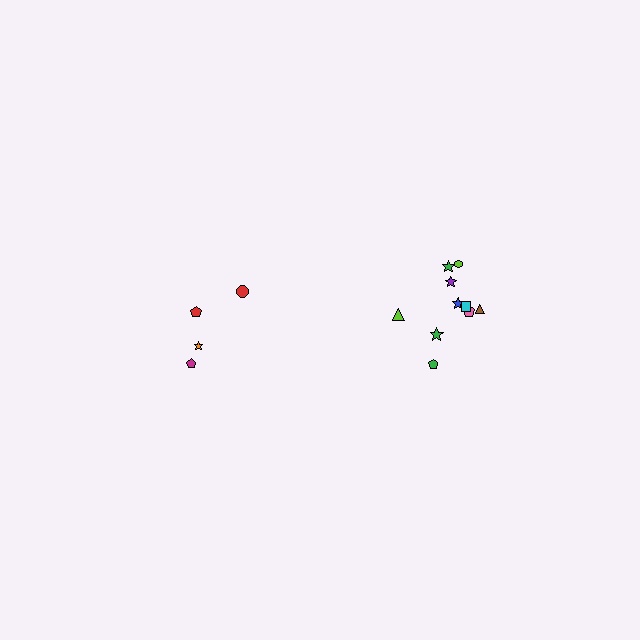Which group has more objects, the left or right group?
The right group.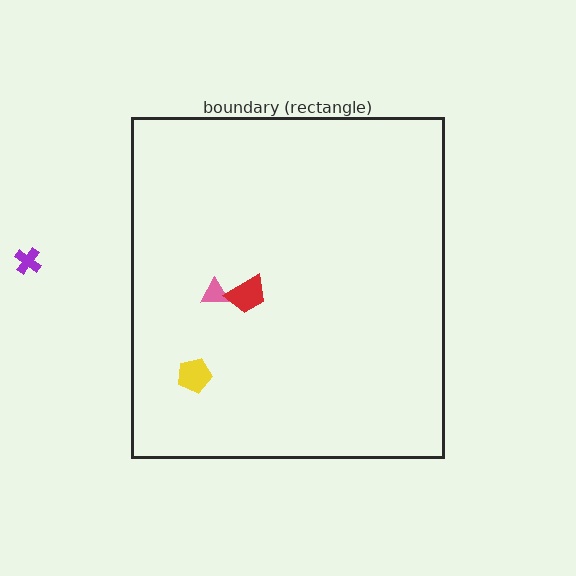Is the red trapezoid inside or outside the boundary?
Inside.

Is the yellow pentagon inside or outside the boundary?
Inside.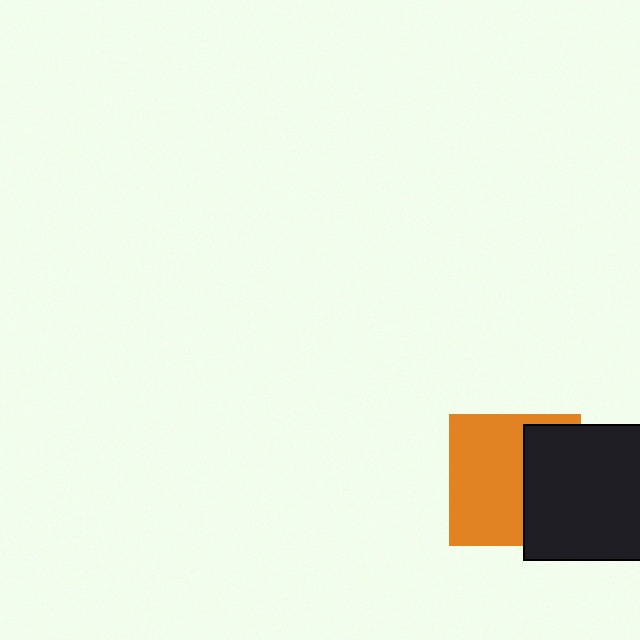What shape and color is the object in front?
The object in front is a black rectangle.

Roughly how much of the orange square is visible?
About half of it is visible (roughly 59%).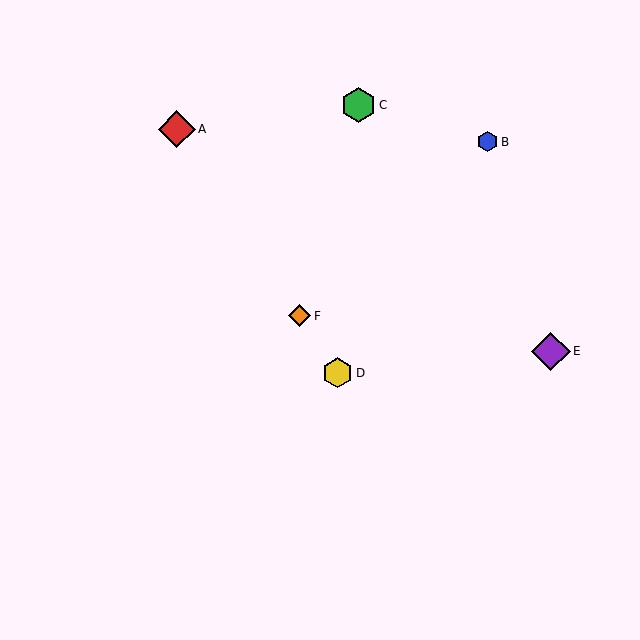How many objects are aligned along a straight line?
3 objects (A, D, F) are aligned along a straight line.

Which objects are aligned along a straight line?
Objects A, D, F are aligned along a straight line.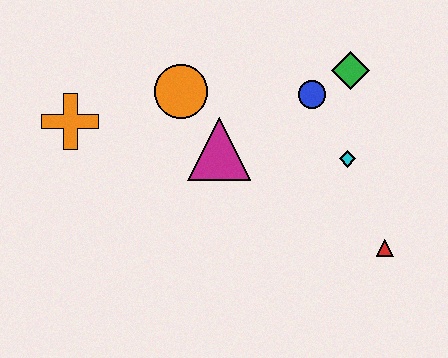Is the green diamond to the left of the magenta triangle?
No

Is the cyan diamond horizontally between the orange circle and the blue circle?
No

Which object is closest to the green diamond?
The blue circle is closest to the green diamond.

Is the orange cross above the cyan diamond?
Yes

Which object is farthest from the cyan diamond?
The orange cross is farthest from the cyan diamond.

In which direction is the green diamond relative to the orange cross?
The green diamond is to the right of the orange cross.